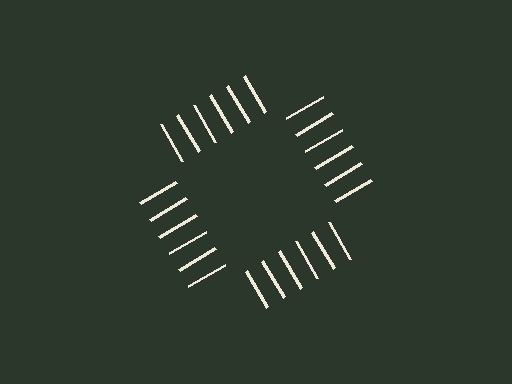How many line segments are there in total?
24 — 6 along each of the 4 edges.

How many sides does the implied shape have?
4 sides — the line-ends trace a square.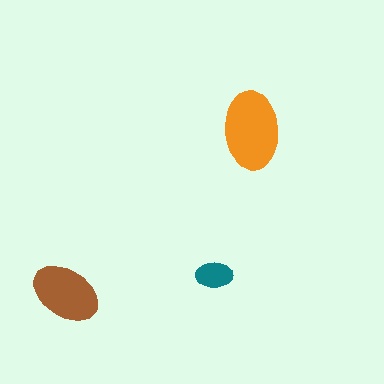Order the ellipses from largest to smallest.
the orange one, the brown one, the teal one.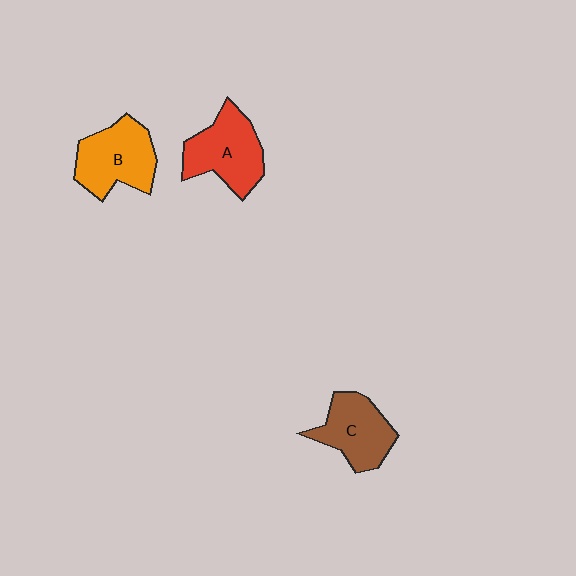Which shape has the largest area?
Shape A (red).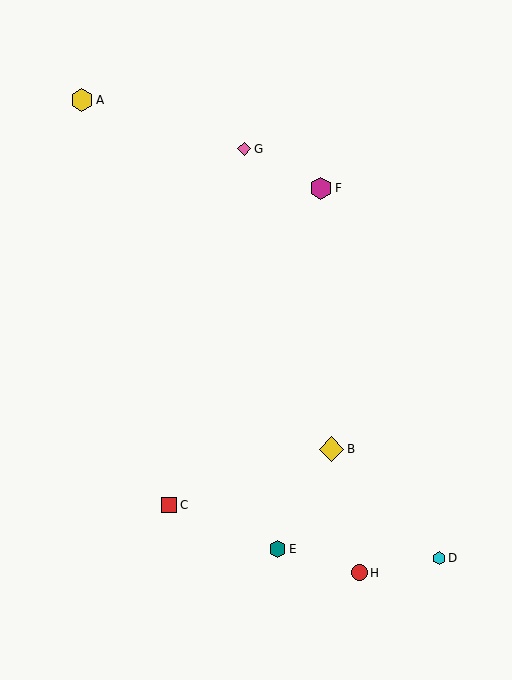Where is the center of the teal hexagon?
The center of the teal hexagon is at (277, 549).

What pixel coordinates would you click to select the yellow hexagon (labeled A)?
Click at (82, 100) to select the yellow hexagon A.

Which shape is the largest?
The yellow diamond (labeled B) is the largest.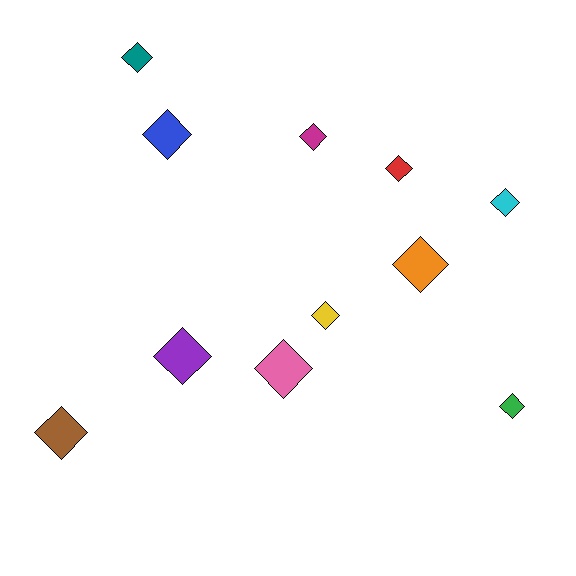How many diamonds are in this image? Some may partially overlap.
There are 11 diamonds.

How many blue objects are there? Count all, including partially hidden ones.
There is 1 blue object.